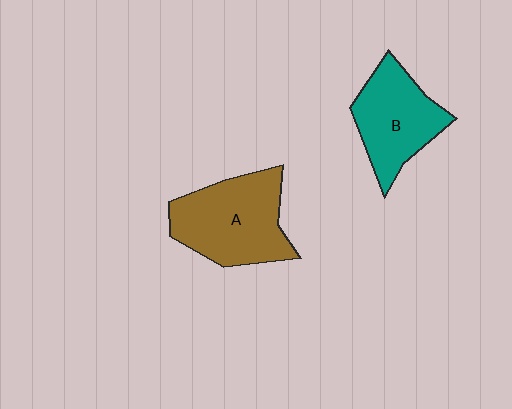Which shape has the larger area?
Shape A (brown).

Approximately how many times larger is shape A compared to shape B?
Approximately 1.2 times.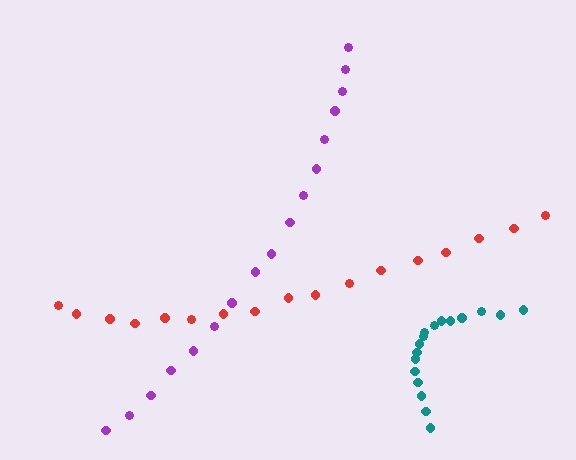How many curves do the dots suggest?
There are 3 distinct paths.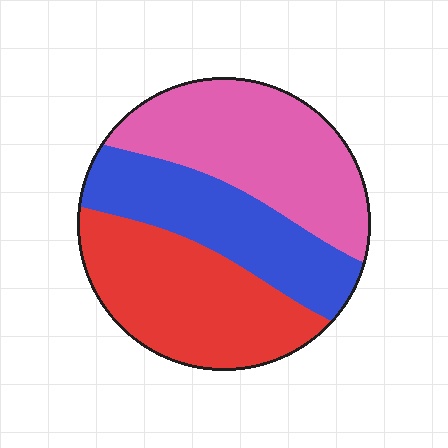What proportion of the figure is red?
Red covers about 35% of the figure.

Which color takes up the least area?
Blue, at roughly 30%.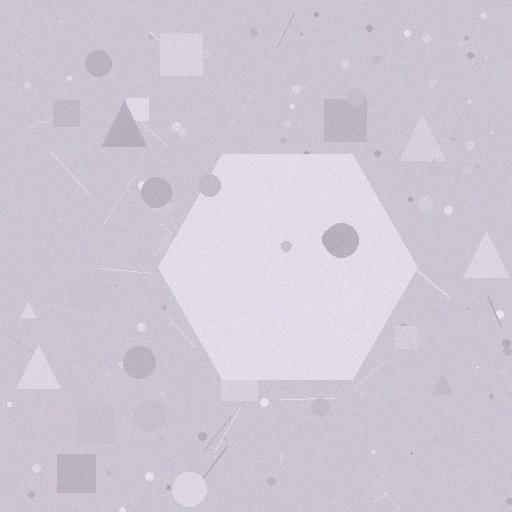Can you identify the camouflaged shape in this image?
The camouflaged shape is a hexagon.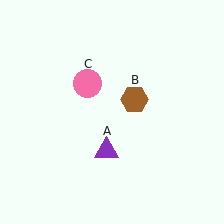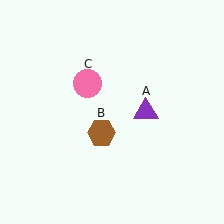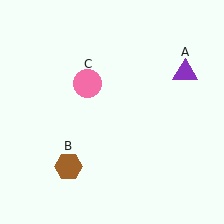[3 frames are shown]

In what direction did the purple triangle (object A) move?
The purple triangle (object A) moved up and to the right.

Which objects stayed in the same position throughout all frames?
Pink circle (object C) remained stationary.